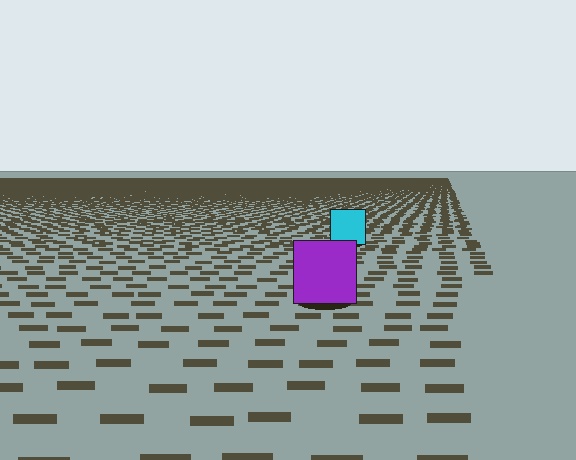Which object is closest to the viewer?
The purple square is closest. The texture marks near it are larger and more spread out.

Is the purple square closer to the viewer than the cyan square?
Yes. The purple square is closer — you can tell from the texture gradient: the ground texture is coarser near it.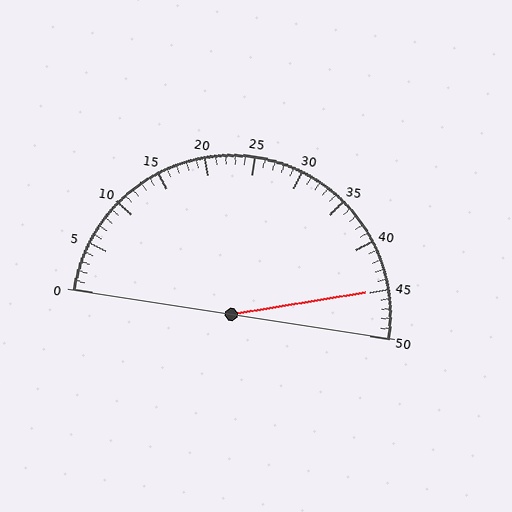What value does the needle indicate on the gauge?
The needle indicates approximately 45.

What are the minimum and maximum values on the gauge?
The gauge ranges from 0 to 50.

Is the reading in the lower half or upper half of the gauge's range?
The reading is in the upper half of the range (0 to 50).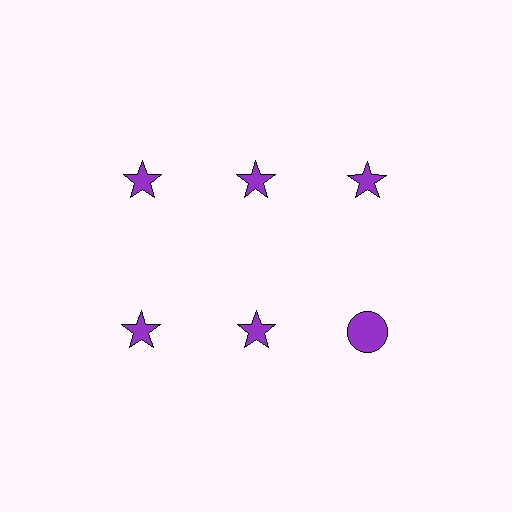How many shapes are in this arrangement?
There are 6 shapes arranged in a grid pattern.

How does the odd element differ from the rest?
It has a different shape: circle instead of star.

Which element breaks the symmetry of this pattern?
The purple circle in the second row, center column breaks the symmetry. All other shapes are purple stars.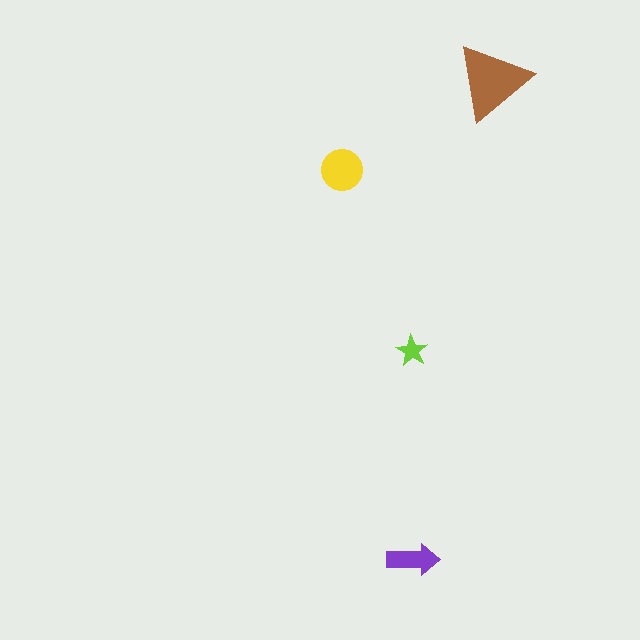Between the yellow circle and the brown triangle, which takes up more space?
The brown triangle.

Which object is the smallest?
The lime star.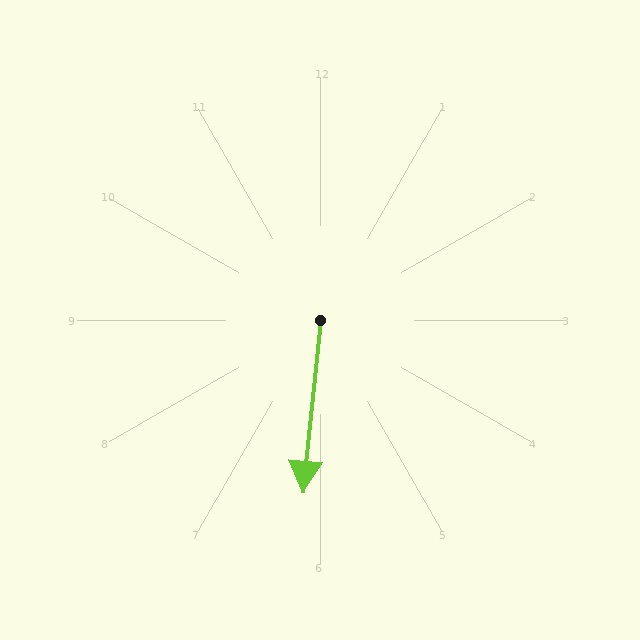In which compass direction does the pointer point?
South.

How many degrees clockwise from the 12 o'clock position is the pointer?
Approximately 186 degrees.